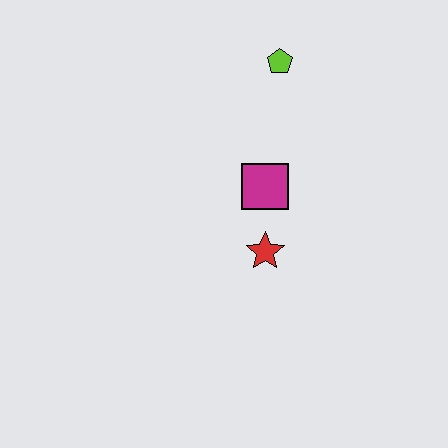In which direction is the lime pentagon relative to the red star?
The lime pentagon is above the red star.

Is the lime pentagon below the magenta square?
No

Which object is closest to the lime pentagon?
The magenta square is closest to the lime pentagon.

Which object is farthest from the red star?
The lime pentagon is farthest from the red star.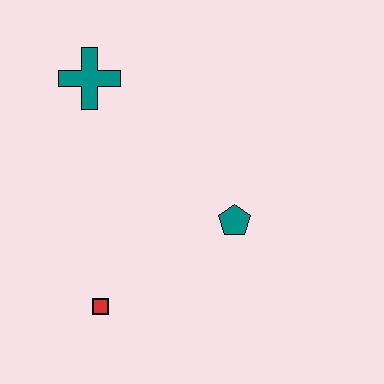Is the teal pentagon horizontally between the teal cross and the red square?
No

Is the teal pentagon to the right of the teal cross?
Yes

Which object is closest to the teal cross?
The teal pentagon is closest to the teal cross.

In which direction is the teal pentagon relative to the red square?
The teal pentagon is to the right of the red square.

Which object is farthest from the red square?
The teal cross is farthest from the red square.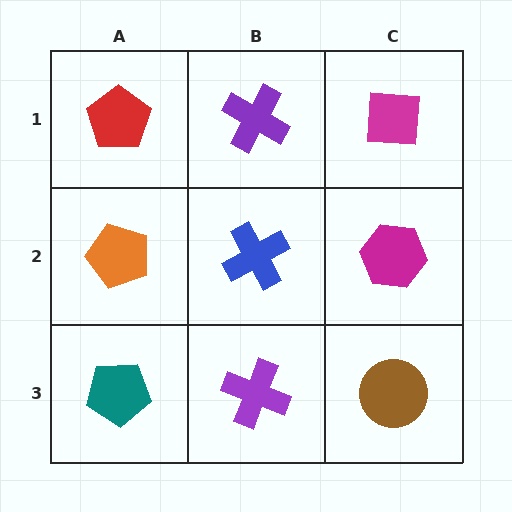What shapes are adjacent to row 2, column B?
A purple cross (row 1, column B), a purple cross (row 3, column B), an orange pentagon (row 2, column A), a magenta hexagon (row 2, column C).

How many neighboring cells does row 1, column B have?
3.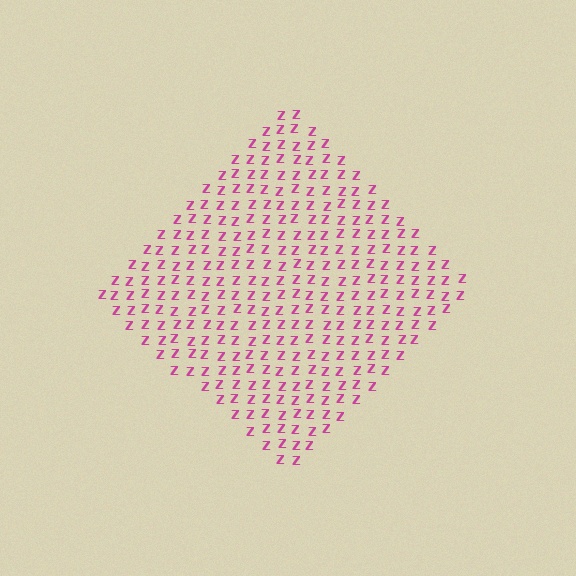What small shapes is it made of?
It is made of small letter Z's.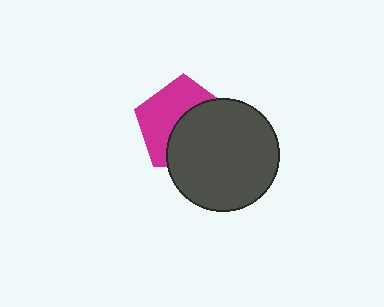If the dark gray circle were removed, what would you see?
You would see the complete magenta pentagon.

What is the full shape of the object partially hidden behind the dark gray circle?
The partially hidden object is a magenta pentagon.